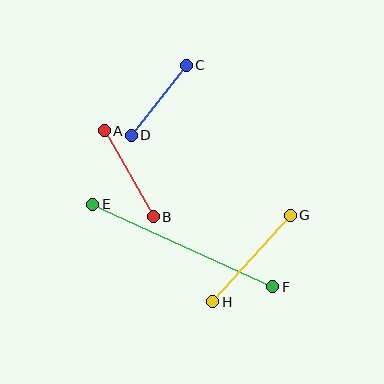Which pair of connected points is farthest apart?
Points E and F are farthest apart.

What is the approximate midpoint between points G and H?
The midpoint is at approximately (252, 259) pixels.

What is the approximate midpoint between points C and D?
The midpoint is at approximately (159, 100) pixels.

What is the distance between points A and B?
The distance is approximately 99 pixels.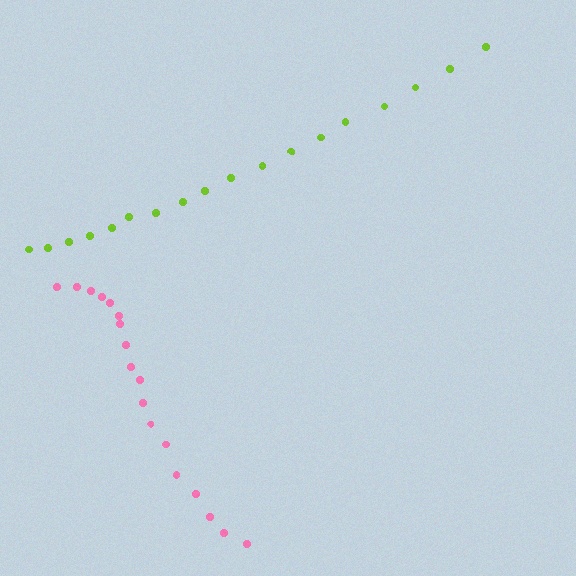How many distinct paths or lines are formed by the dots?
There are 2 distinct paths.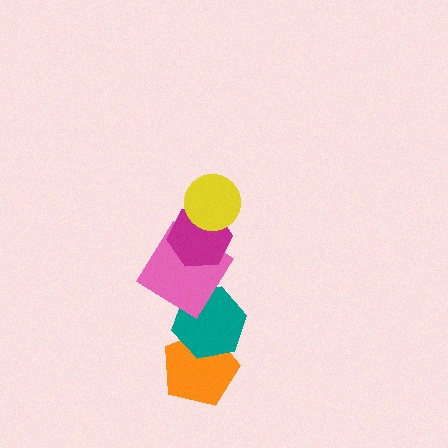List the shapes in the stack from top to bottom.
From top to bottom: the yellow circle, the magenta hexagon, the pink diamond, the teal hexagon, the orange pentagon.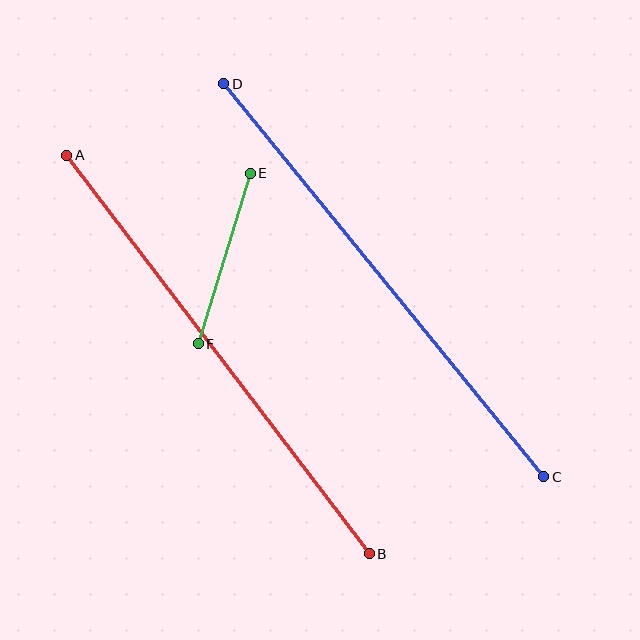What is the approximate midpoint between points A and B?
The midpoint is at approximately (218, 355) pixels.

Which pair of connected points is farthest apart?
Points C and D are farthest apart.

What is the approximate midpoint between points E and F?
The midpoint is at approximately (224, 258) pixels.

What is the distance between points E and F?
The distance is approximately 178 pixels.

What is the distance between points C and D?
The distance is approximately 507 pixels.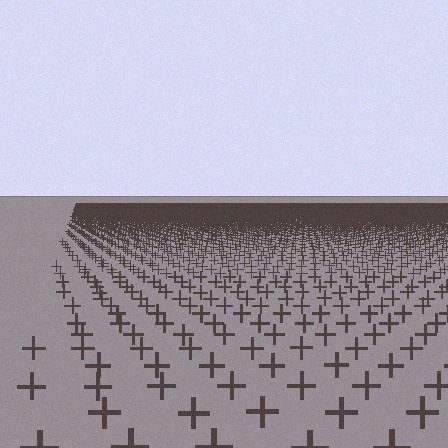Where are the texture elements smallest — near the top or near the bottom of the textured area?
Near the top.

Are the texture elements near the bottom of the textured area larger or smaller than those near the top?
Larger. Near the bottom, elements are closer to the viewer and appear at a bigger on-screen size.